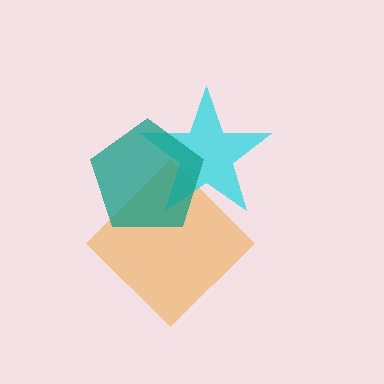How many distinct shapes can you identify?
There are 3 distinct shapes: an orange diamond, a cyan star, a teal pentagon.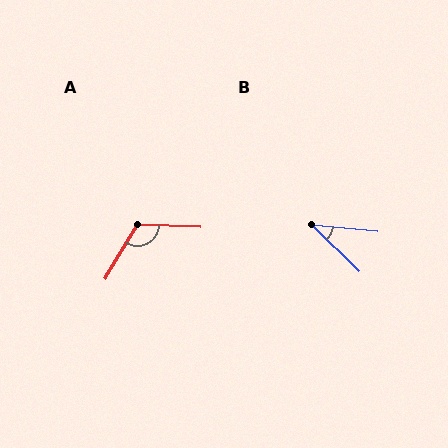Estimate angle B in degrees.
Approximately 39 degrees.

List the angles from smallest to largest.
B (39°), A (118°).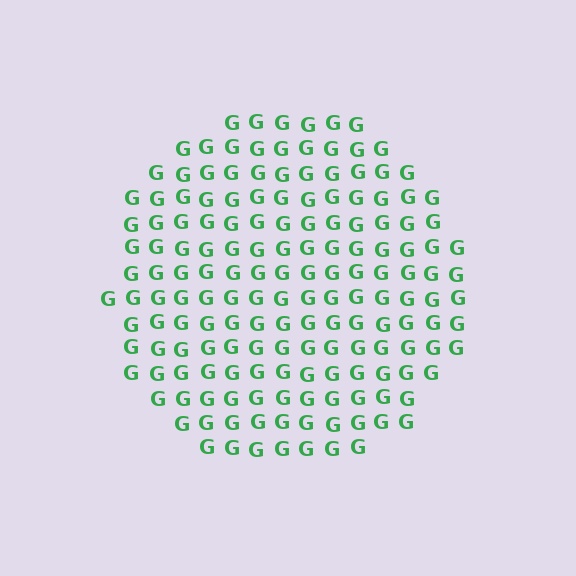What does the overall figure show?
The overall figure shows a circle.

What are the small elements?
The small elements are letter G's.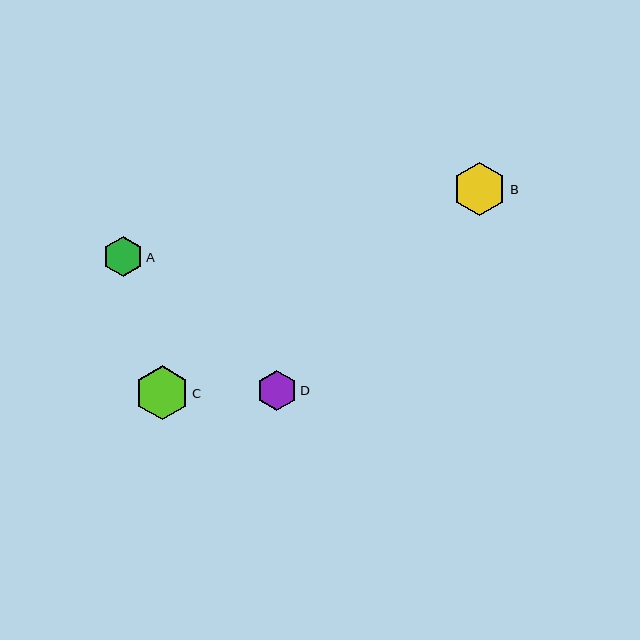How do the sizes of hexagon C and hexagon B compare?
Hexagon C and hexagon B are approximately the same size.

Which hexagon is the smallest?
Hexagon D is the smallest with a size of approximately 40 pixels.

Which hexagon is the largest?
Hexagon C is the largest with a size of approximately 54 pixels.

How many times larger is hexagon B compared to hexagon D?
Hexagon B is approximately 1.3 times the size of hexagon D.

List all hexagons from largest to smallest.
From largest to smallest: C, B, A, D.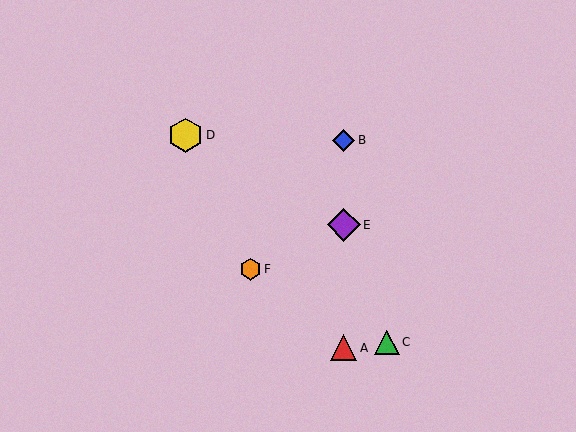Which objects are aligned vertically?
Objects A, B, E are aligned vertically.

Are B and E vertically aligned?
Yes, both are at x≈344.